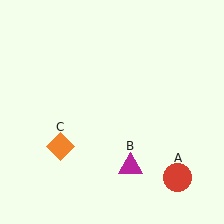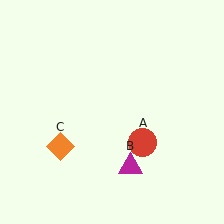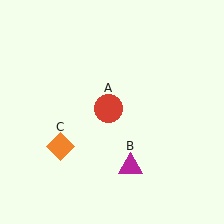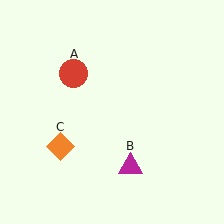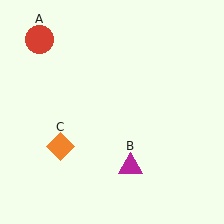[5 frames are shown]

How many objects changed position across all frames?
1 object changed position: red circle (object A).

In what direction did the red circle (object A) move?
The red circle (object A) moved up and to the left.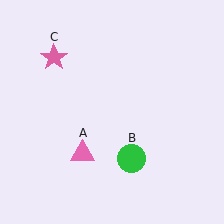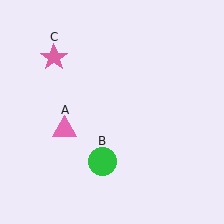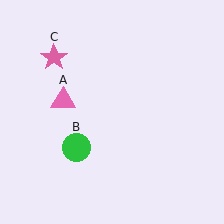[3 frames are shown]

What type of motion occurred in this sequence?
The pink triangle (object A), green circle (object B) rotated clockwise around the center of the scene.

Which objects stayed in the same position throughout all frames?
Pink star (object C) remained stationary.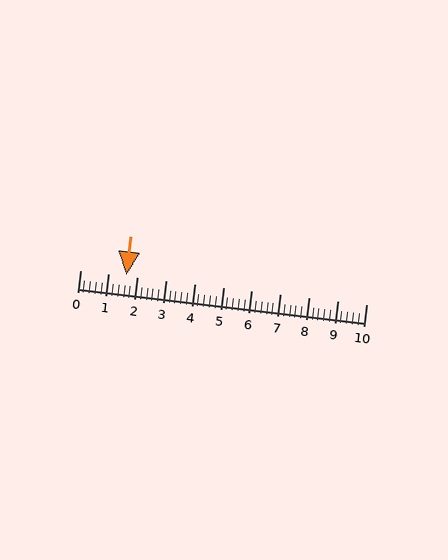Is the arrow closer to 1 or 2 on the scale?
The arrow is closer to 2.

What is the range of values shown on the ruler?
The ruler shows values from 0 to 10.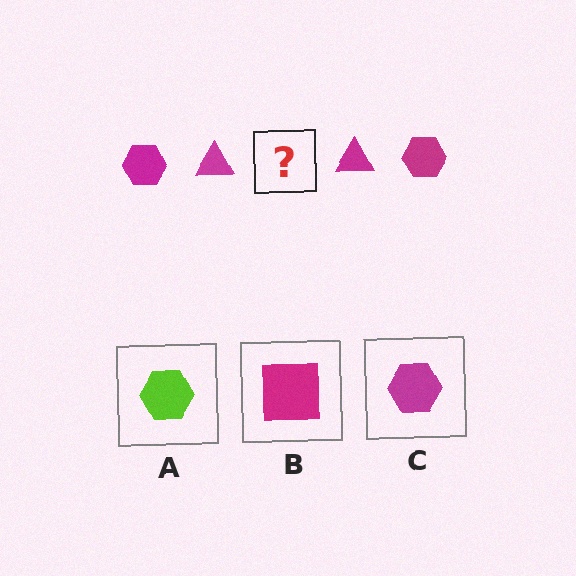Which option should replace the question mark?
Option C.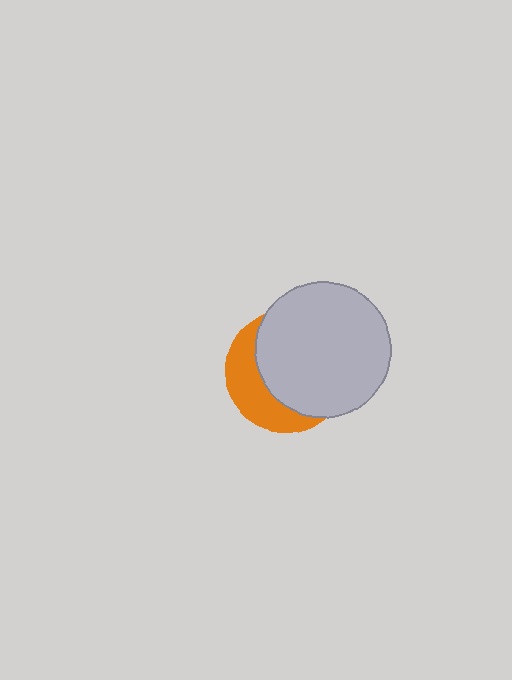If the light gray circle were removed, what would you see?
You would see the complete orange circle.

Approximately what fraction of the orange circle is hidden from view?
Roughly 66% of the orange circle is hidden behind the light gray circle.